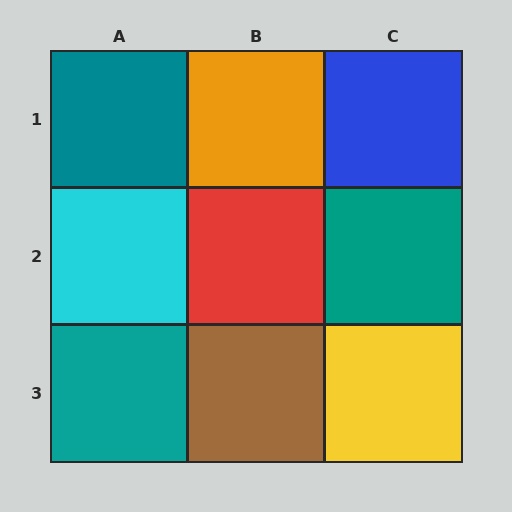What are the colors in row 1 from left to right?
Teal, orange, blue.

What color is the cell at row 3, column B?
Brown.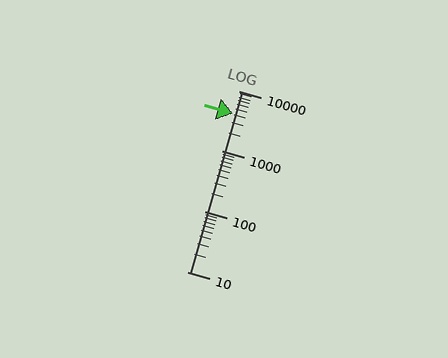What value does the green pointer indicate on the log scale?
The pointer indicates approximately 4200.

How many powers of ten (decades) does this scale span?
The scale spans 3 decades, from 10 to 10000.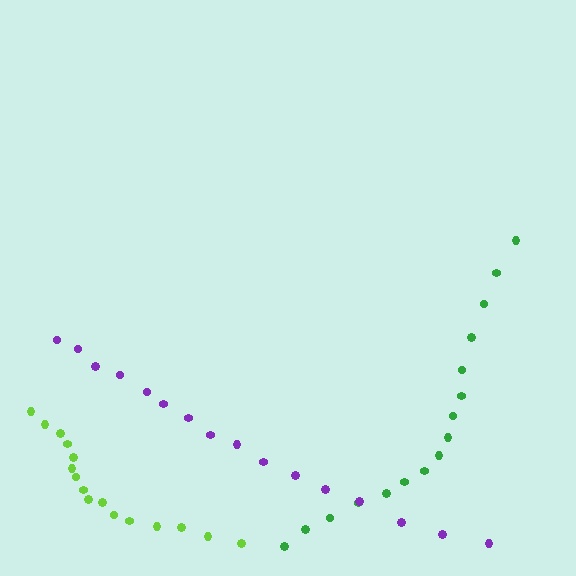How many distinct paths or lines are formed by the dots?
There are 3 distinct paths.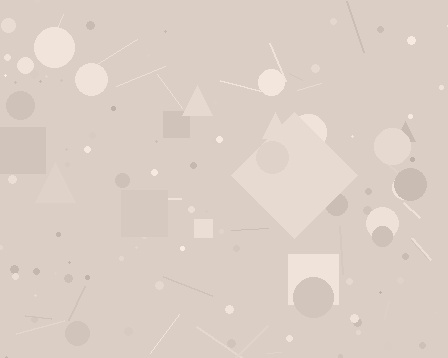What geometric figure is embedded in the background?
A diamond is embedded in the background.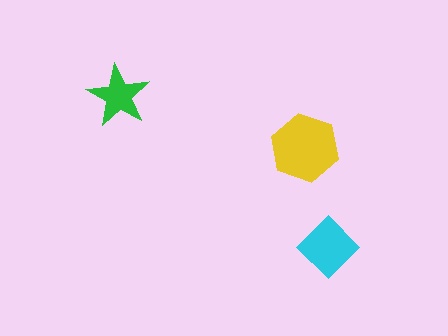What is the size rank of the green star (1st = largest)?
3rd.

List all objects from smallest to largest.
The green star, the cyan diamond, the yellow hexagon.